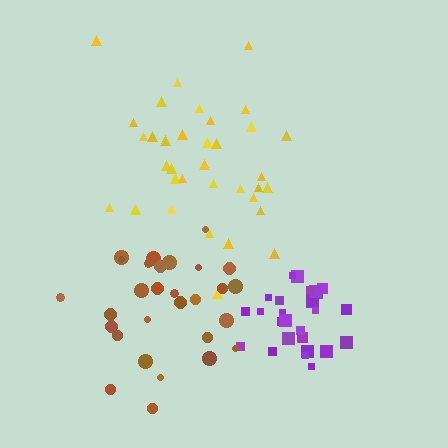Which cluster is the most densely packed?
Purple.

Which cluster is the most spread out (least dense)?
Yellow.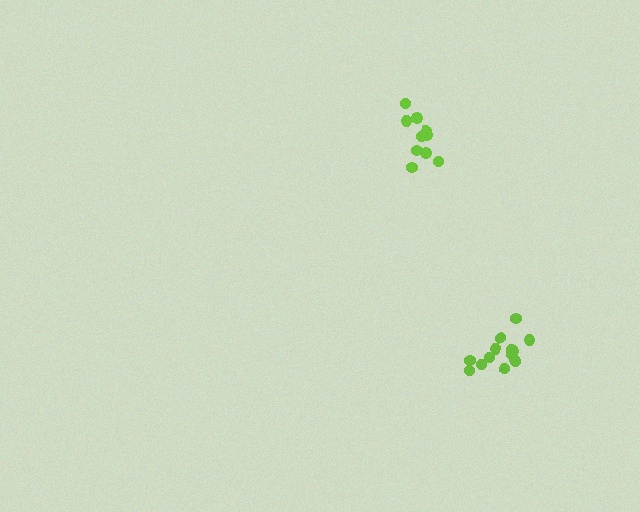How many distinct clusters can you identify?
There are 2 distinct clusters.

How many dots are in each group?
Group 1: 14 dots, Group 2: 10 dots (24 total).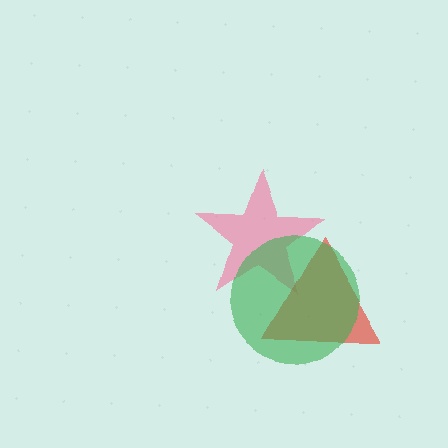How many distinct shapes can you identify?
There are 3 distinct shapes: a pink star, a red triangle, a green circle.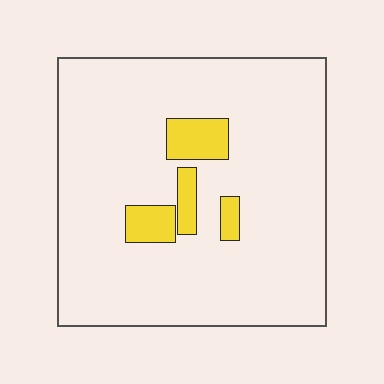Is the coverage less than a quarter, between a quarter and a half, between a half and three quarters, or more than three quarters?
Less than a quarter.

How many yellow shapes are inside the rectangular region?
4.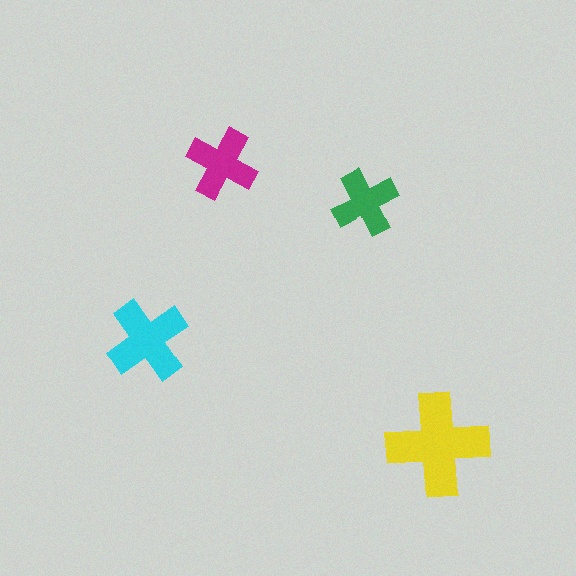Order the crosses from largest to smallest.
the yellow one, the cyan one, the magenta one, the green one.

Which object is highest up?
The magenta cross is topmost.